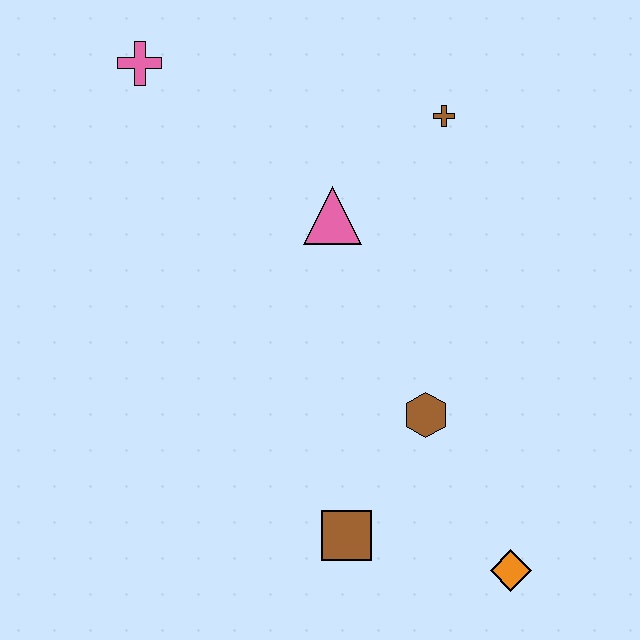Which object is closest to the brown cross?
The pink triangle is closest to the brown cross.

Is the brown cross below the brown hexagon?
No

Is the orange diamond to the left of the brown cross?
No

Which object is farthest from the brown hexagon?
The pink cross is farthest from the brown hexagon.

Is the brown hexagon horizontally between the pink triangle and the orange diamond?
Yes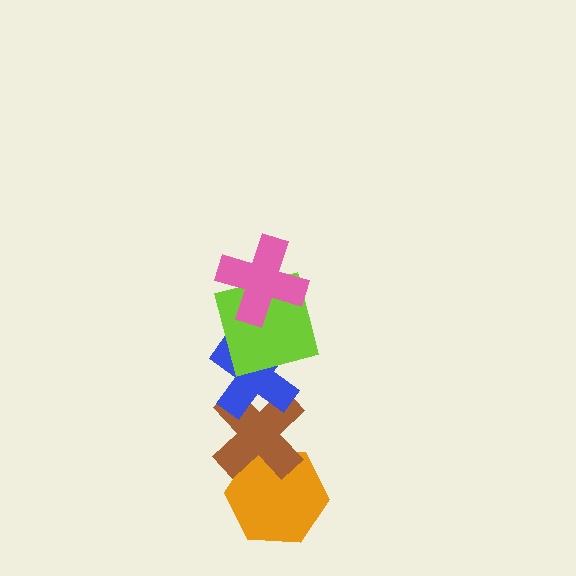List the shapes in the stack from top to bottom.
From top to bottom: the pink cross, the lime square, the blue cross, the brown cross, the orange hexagon.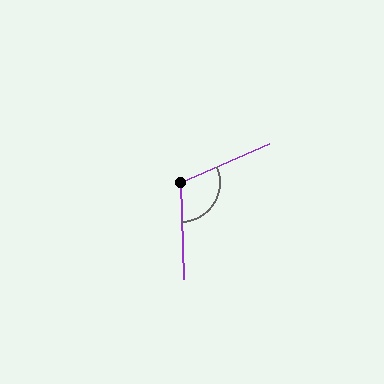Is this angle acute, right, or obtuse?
It is obtuse.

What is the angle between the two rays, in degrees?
Approximately 111 degrees.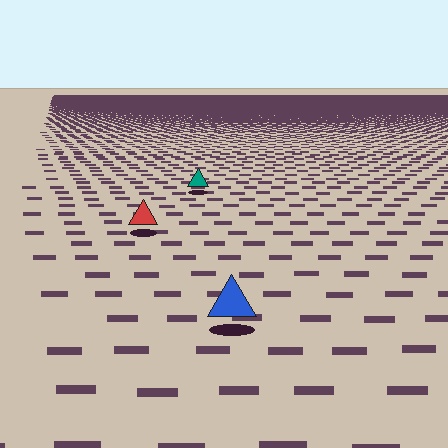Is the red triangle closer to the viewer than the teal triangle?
Yes. The red triangle is closer — you can tell from the texture gradient: the ground texture is coarser near it.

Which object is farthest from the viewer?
The teal triangle is farthest from the viewer. It appears smaller and the ground texture around it is denser.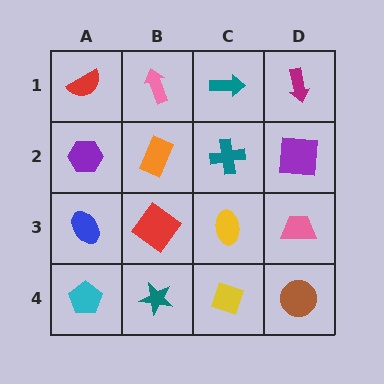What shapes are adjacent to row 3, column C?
A teal cross (row 2, column C), a yellow diamond (row 4, column C), a red diamond (row 3, column B), a pink trapezoid (row 3, column D).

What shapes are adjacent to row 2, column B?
A pink arrow (row 1, column B), a red diamond (row 3, column B), a purple hexagon (row 2, column A), a teal cross (row 2, column C).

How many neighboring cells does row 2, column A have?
3.